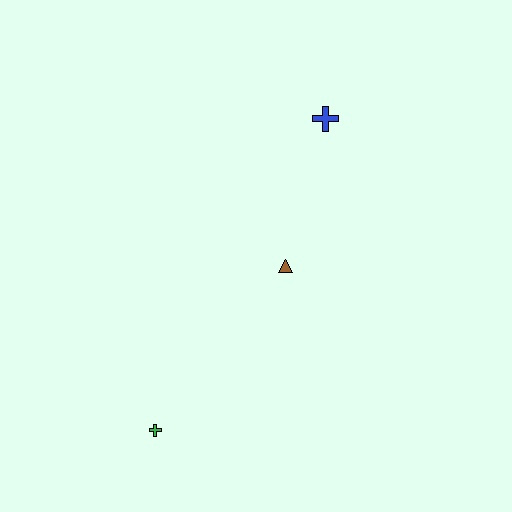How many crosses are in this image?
There are 2 crosses.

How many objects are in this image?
There are 3 objects.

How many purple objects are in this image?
There are no purple objects.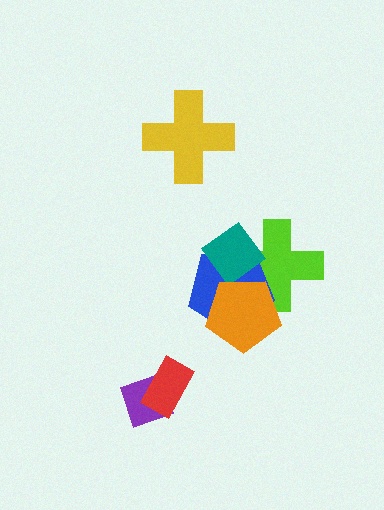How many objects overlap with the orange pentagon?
3 objects overlap with the orange pentagon.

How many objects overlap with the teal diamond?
3 objects overlap with the teal diamond.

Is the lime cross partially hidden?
Yes, it is partially covered by another shape.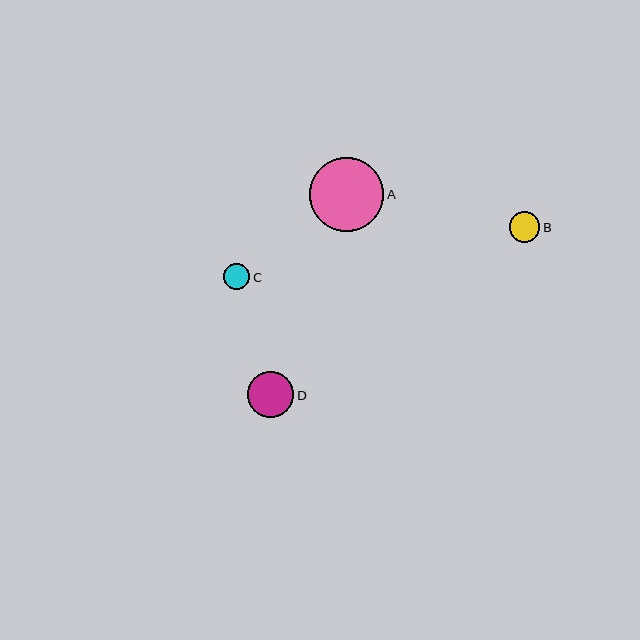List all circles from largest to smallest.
From largest to smallest: A, D, B, C.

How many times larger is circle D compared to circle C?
Circle D is approximately 1.8 times the size of circle C.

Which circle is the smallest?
Circle C is the smallest with a size of approximately 26 pixels.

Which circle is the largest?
Circle A is the largest with a size of approximately 74 pixels.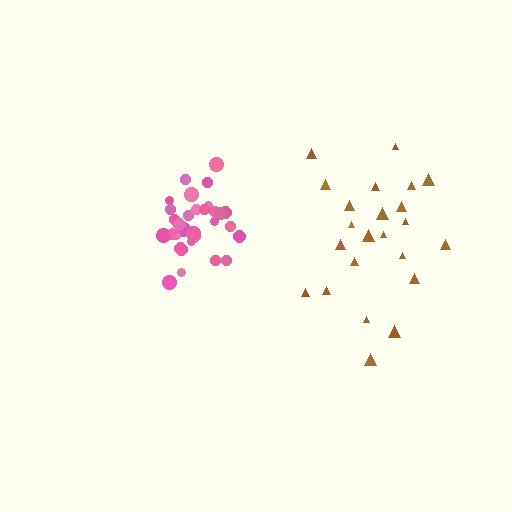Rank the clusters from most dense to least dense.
pink, brown.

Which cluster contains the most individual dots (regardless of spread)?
Pink (32).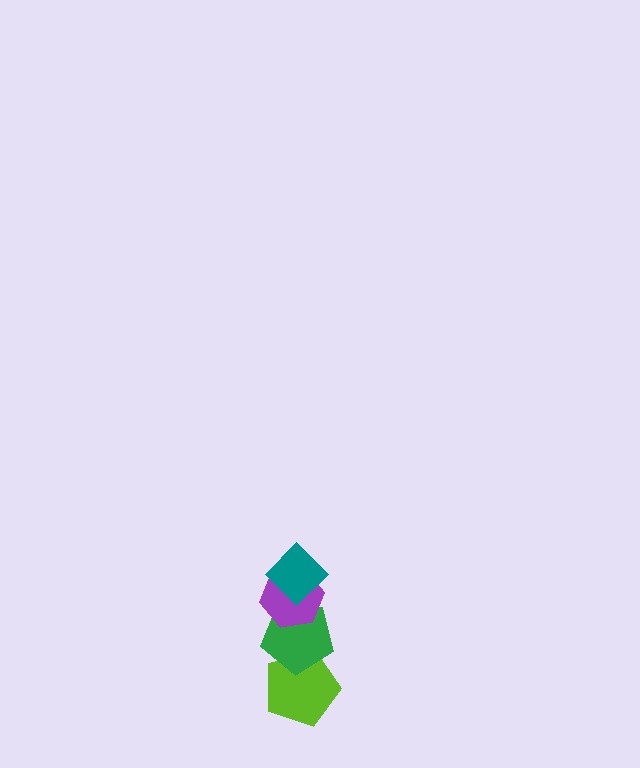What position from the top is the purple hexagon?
The purple hexagon is 2nd from the top.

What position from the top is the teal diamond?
The teal diamond is 1st from the top.